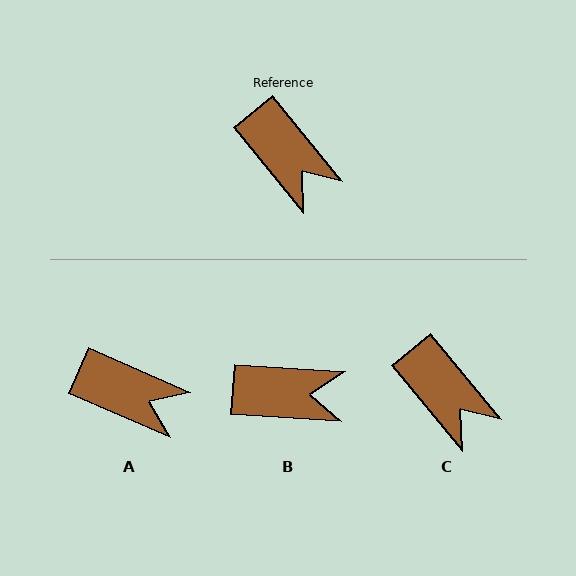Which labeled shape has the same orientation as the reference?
C.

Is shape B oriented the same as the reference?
No, it is off by about 47 degrees.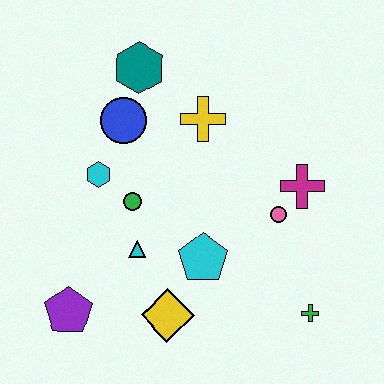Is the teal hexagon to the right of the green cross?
No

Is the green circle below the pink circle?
No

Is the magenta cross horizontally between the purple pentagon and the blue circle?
No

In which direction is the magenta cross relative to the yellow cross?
The magenta cross is to the right of the yellow cross.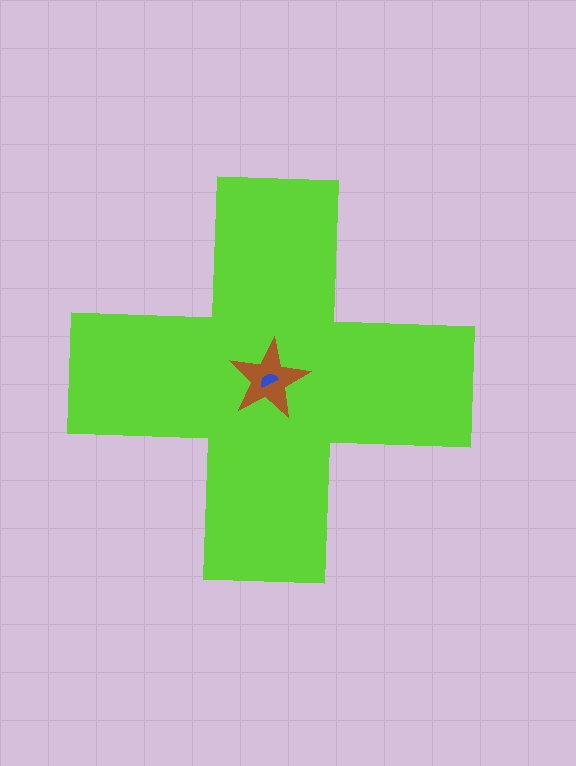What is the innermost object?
The blue semicircle.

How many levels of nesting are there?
3.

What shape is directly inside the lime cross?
The brown star.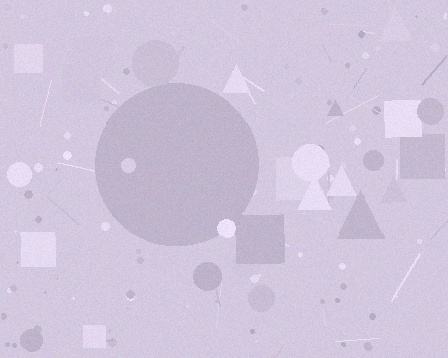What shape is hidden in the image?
A circle is hidden in the image.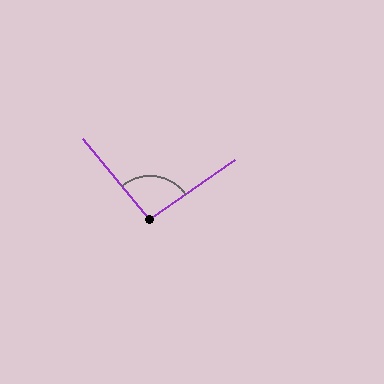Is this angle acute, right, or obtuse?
It is approximately a right angle.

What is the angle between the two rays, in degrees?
Approximately 95 degrees.